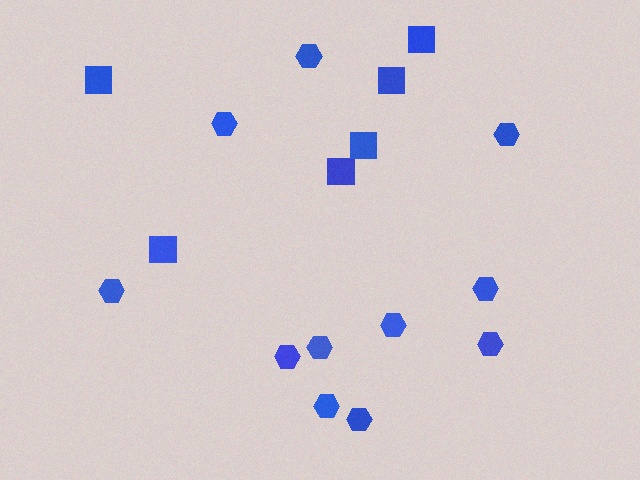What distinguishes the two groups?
There are 2 groups: one group of hexagons (11) and one group of squares (6).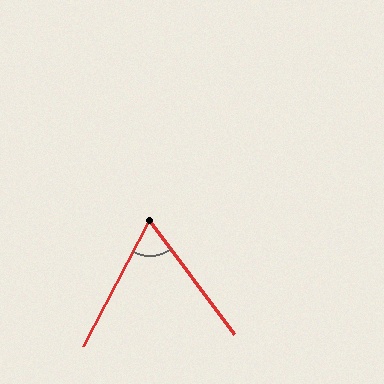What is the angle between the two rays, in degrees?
Approximately 64 degrees.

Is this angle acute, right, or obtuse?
It is acute.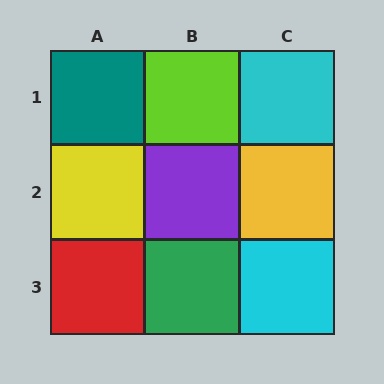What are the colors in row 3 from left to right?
Red, green, cyan.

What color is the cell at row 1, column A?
Teal.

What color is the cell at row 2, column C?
Yellow.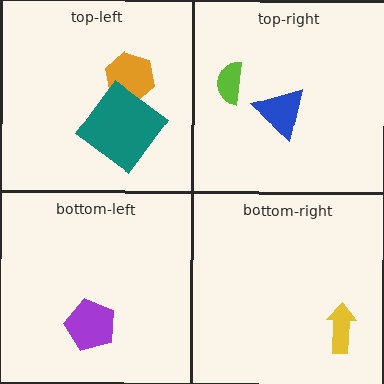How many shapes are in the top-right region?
2.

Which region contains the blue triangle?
The top-right region.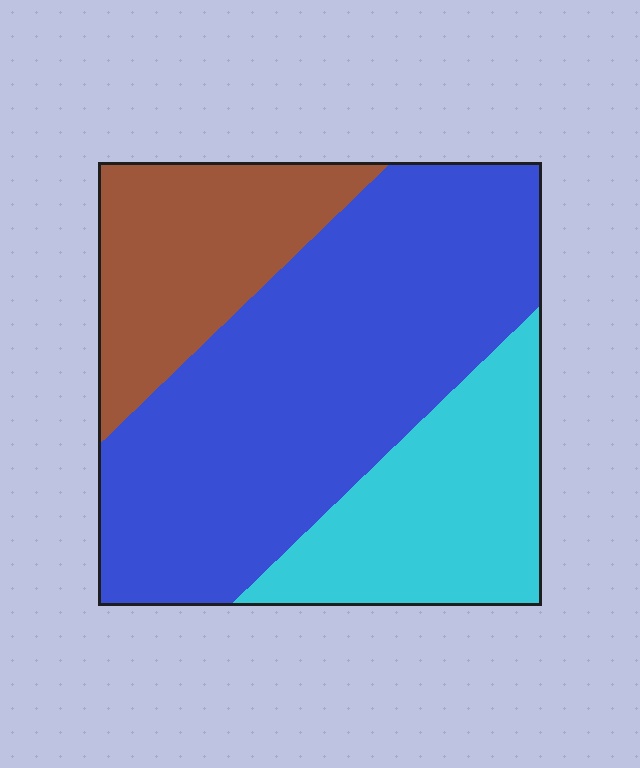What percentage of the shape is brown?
Brown takes up about one fifth (1/5) of the shape.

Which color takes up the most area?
Blue, at roughly 55%.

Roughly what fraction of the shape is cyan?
Cyan takes up less than a quarter of the shape.